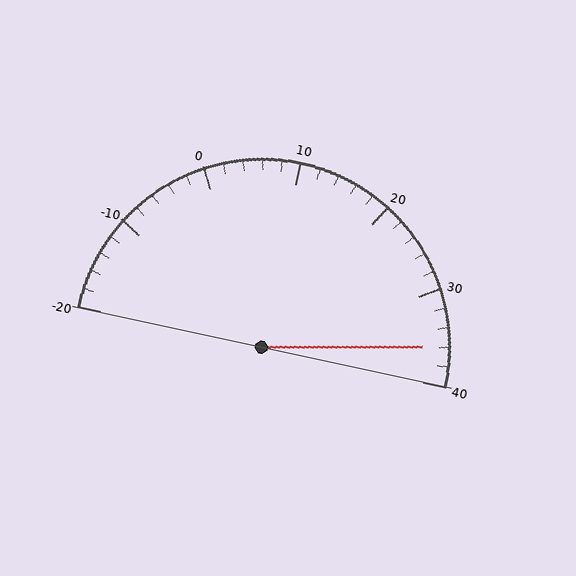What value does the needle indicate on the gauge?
The needle indicates approximately 36.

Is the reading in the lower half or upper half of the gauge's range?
The reading is in the upper half of the range (-20 to 40).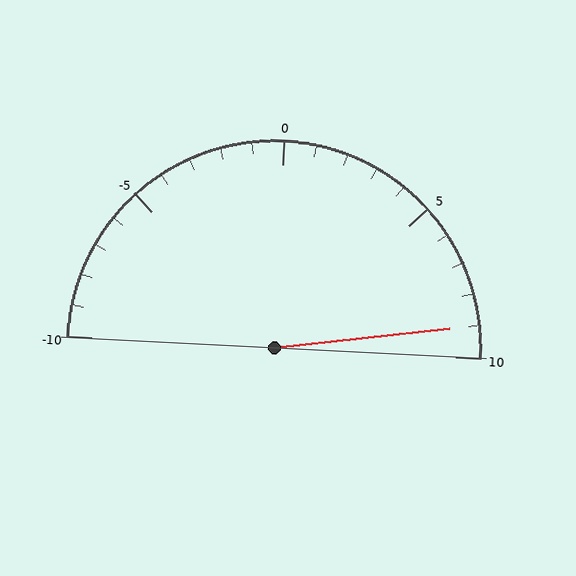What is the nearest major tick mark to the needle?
The nearest major tick mark is 10.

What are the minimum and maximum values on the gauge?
The gauge ranges from -10 to 10.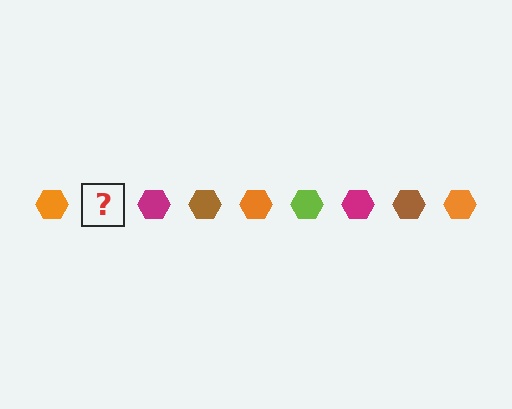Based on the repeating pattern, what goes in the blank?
The blank should be a lime hexagon.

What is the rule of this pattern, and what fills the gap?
The rule is that the pattern cycles through orange, lime, magenta, brown hexagons. The gap should be filled with a lime hexagon.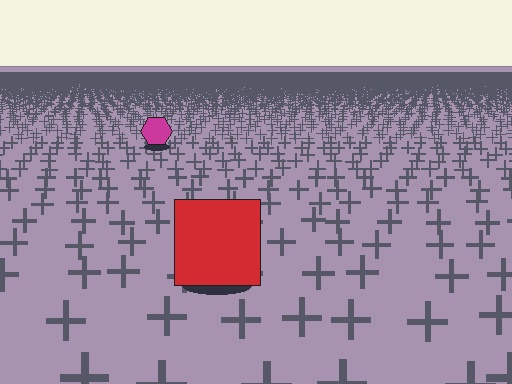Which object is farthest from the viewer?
The magenta hexagon is farthest from the viewer. It appears smaller and the ground texture around it is denser.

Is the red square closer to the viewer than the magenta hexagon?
Yes. The red square is closer — you can tell from the texture gradient: the ground texture is coarser near it.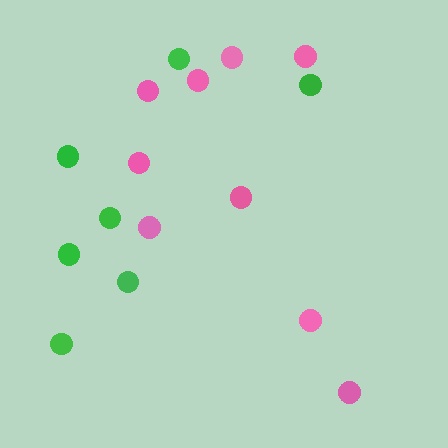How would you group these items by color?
There are 2 groups: one group of pink circles (9) and one group of green circles (7).